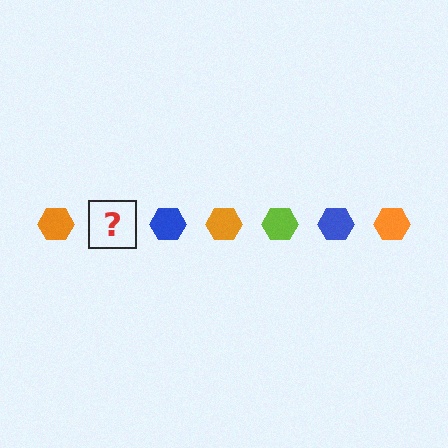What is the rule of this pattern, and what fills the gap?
The rule is that the pattern cycles through orange, lime, blue hexagons. The gap should be filled with a lime hexagon.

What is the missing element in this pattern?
The missing element is a lime hexagon.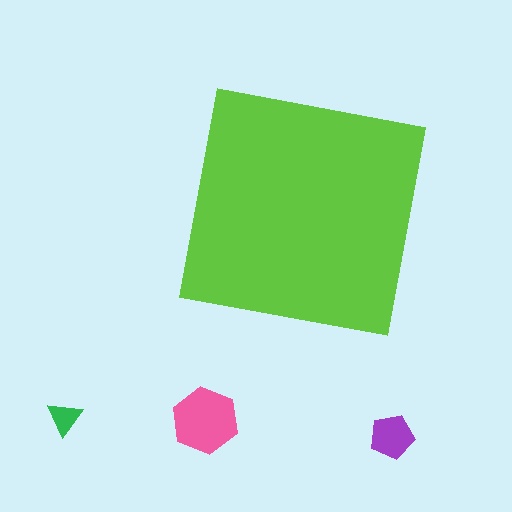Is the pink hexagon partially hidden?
No, the pink hexagon is fully visible.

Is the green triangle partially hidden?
No, the green triangle is fully visible.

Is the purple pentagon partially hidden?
No, the purple pentagon is fully visible.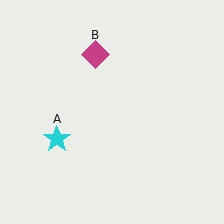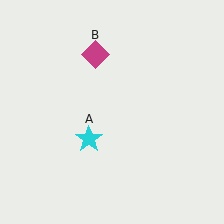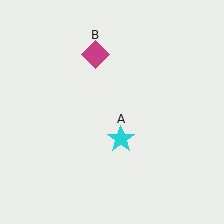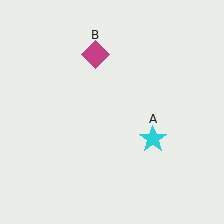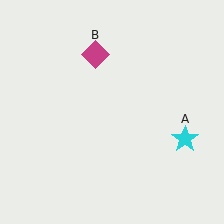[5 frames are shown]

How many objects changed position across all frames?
1 object changed position: cyan star (object A).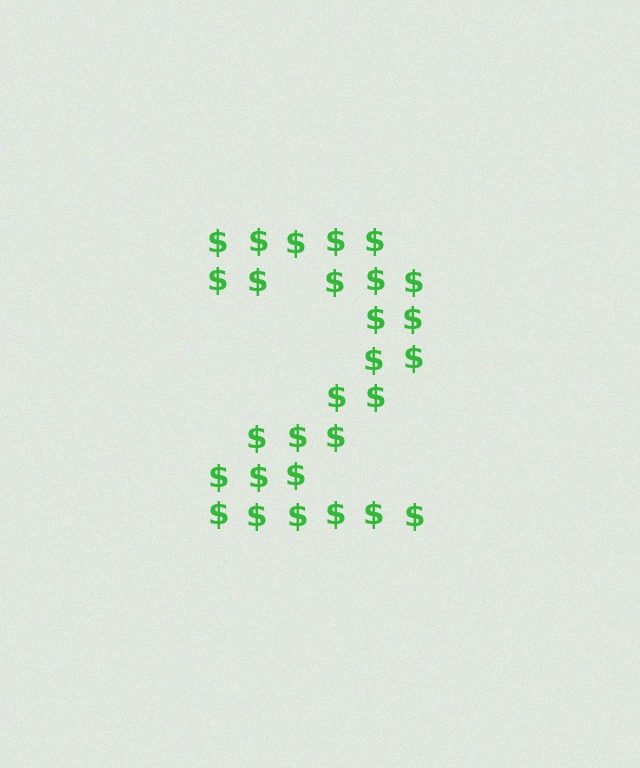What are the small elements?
The small elements are dollar signs.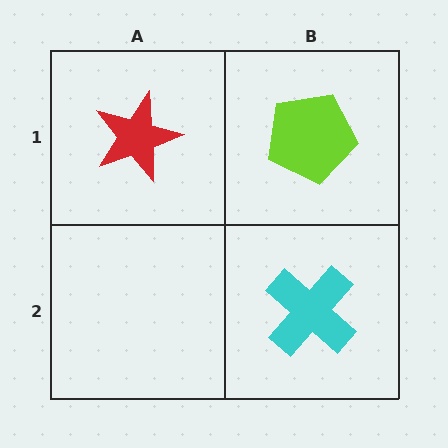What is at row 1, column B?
A lime pentagon.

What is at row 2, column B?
A cyan cross.